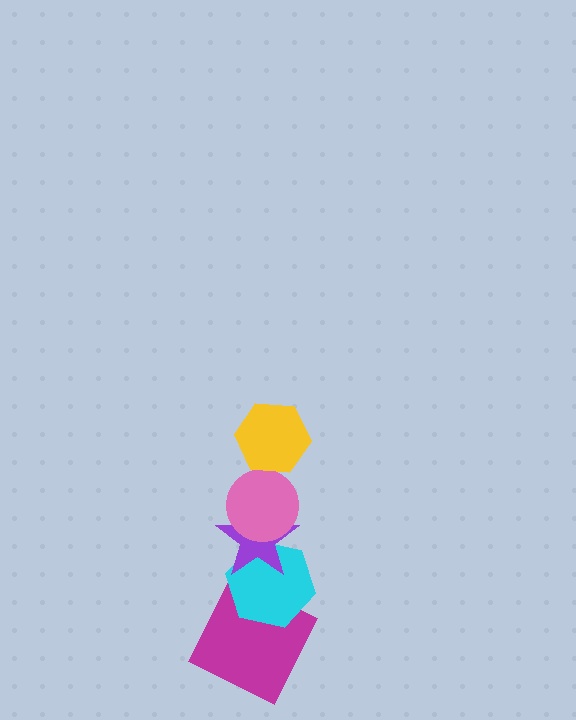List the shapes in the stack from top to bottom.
From top to bottom: the yellow hexagon, the pink circle, the purple star, the cyan hexagon, the magenta square.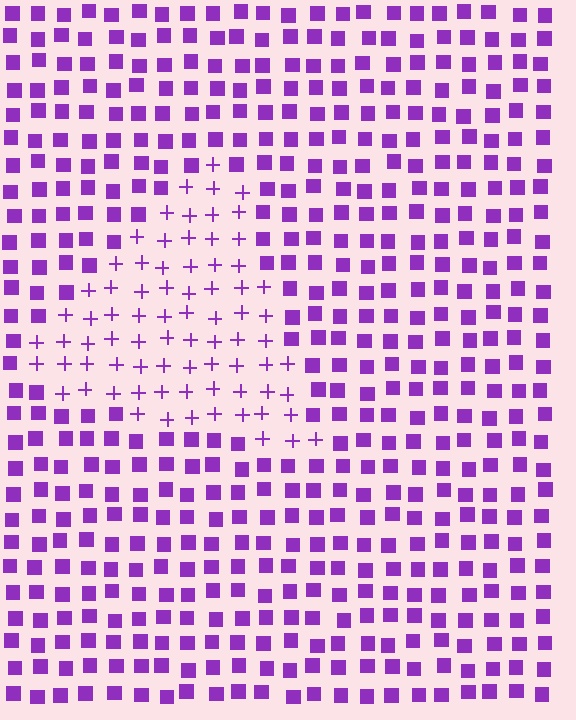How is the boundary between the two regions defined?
The boundary is defined by a change in element shape: plus signs inside vs. squares outside. All elements share the same color and spacing.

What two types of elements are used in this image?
The image uses plus signs inside the triangle region and squares outside it.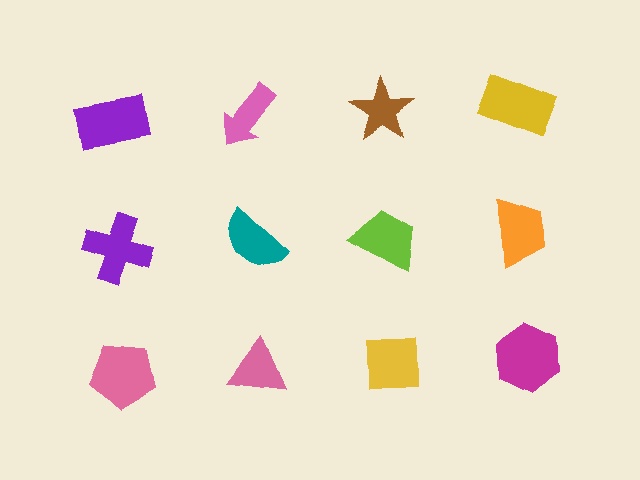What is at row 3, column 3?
A yellow square.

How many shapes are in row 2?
4 shapes.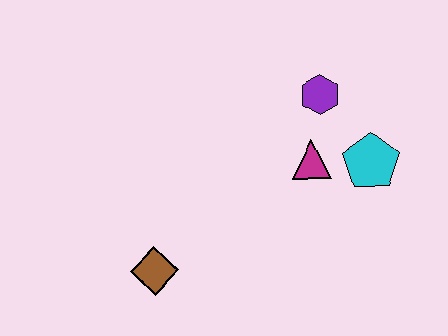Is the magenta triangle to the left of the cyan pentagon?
Yes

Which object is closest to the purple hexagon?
The magenta triangle is closest to the purple hexagon.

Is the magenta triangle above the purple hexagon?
No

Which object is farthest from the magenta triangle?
The brown diamond is farthest from the magenta triangle.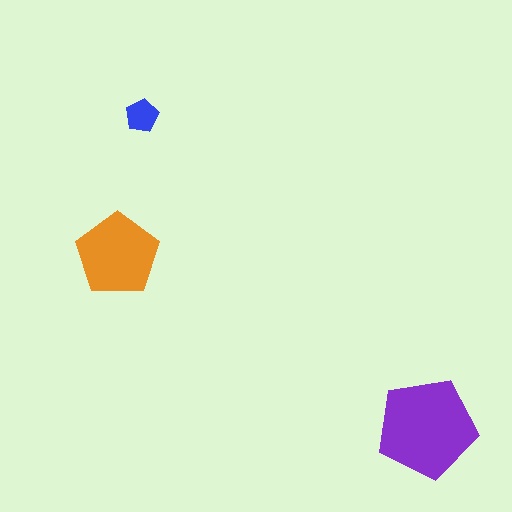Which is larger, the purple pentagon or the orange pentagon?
The purple one.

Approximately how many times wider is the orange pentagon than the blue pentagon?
About 2.5 times wider.